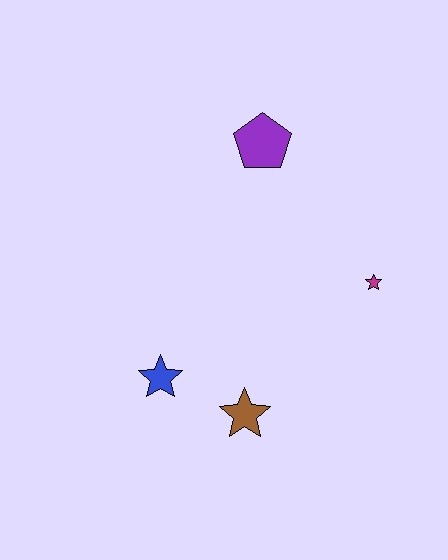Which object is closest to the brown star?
The blue star is closest to the brown star.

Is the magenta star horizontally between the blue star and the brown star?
No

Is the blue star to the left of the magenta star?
Yes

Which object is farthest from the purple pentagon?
The brown star is farthest from the purple pentagon.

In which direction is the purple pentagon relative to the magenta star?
The purple pentagon is above the magenta star.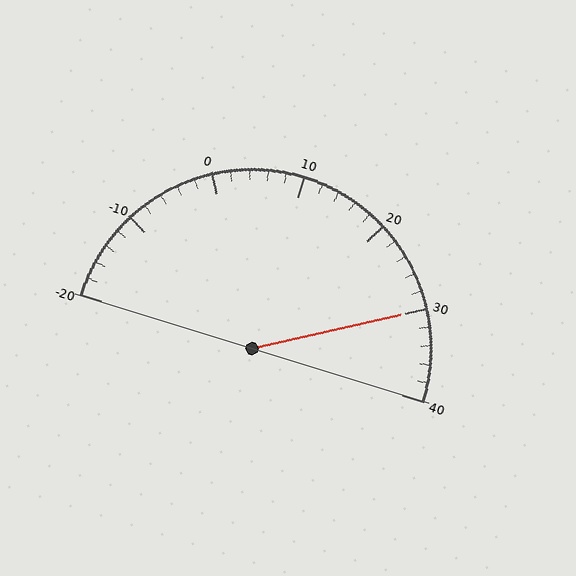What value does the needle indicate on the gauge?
The needle indicates approximately 30.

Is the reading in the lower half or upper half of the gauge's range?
The reading is in the upper half of the range (-20 to 40).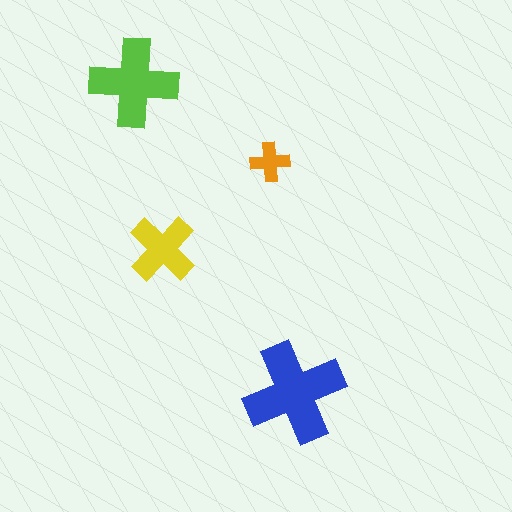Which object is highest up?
The lime cross is topmost.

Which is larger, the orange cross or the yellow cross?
The yellow one.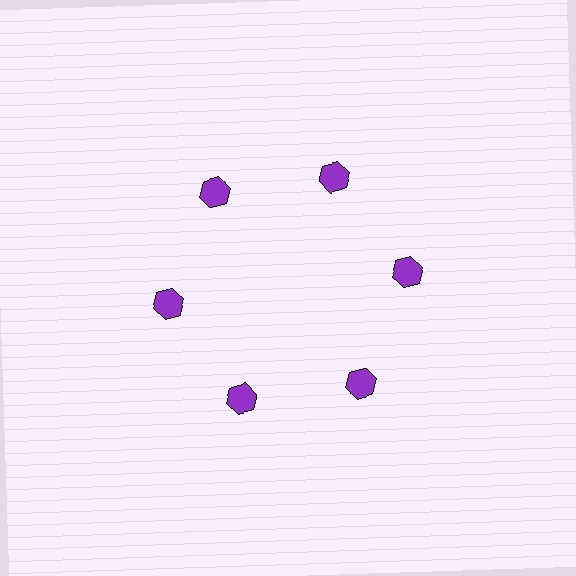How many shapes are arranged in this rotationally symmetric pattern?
There are 6 shapes, arranged in 6 groups of 1.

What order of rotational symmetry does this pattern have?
This pattern has 6-fold rotational symmetry.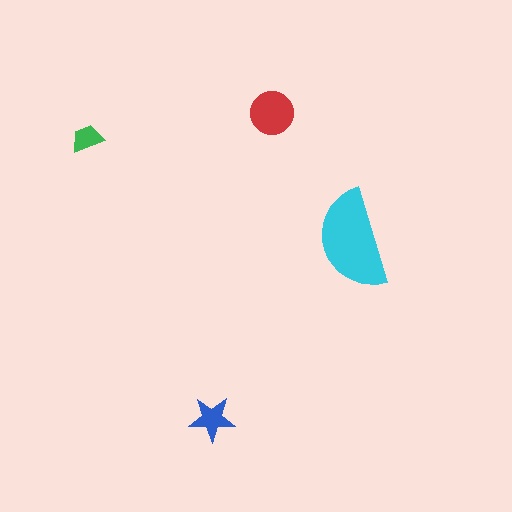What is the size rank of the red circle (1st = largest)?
2nd.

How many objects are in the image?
There are 4 objects in the image.